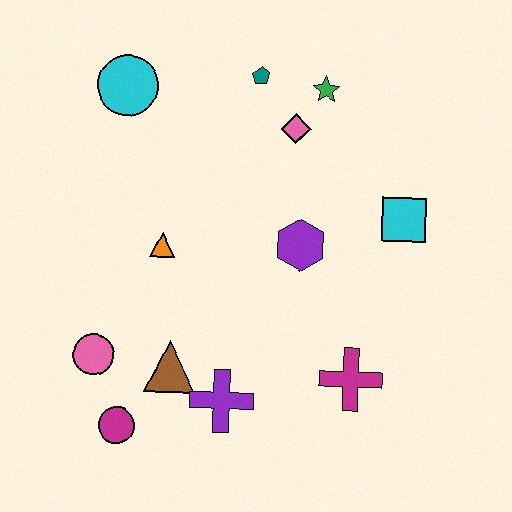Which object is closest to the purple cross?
The brown triangle is closest to the purple cross.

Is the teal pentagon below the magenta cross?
No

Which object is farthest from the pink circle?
The green star is farthest from the pink circle.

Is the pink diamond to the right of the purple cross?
Yes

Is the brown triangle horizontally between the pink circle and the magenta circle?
No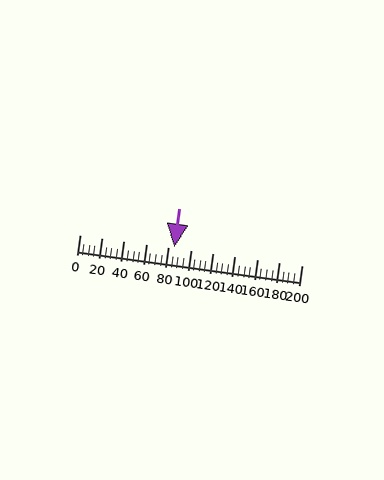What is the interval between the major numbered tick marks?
The major tick marks are spaced 20 units apart.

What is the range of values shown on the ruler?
The ruler shows values from 0 to 200.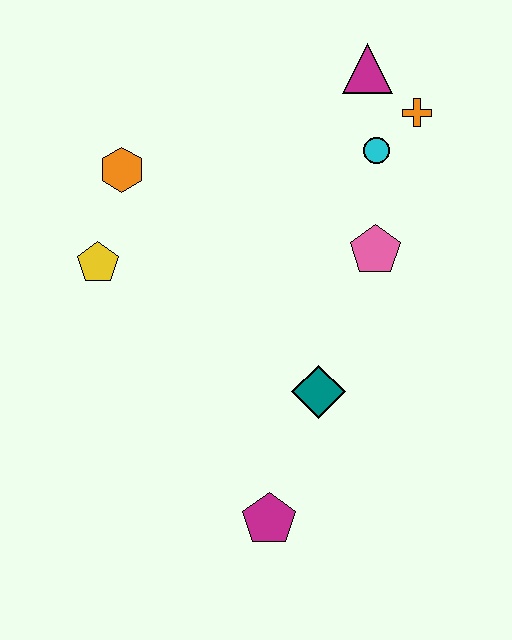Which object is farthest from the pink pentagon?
The magenta pentagon is farthest from the pink pentagon.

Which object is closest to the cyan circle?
The orange cross is closest to the cyan circle.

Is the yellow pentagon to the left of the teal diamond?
Yes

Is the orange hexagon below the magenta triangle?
Yes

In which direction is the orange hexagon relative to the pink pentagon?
The orange hexagon is to the left of the pink pentagon.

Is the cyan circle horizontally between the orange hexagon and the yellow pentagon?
No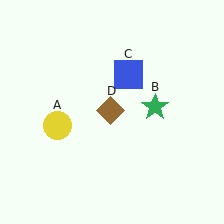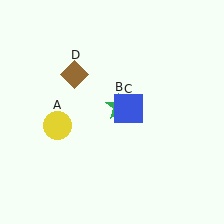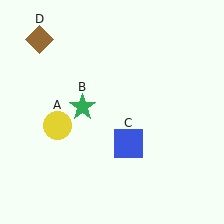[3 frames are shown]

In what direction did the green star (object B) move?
The green star (object B) moved left.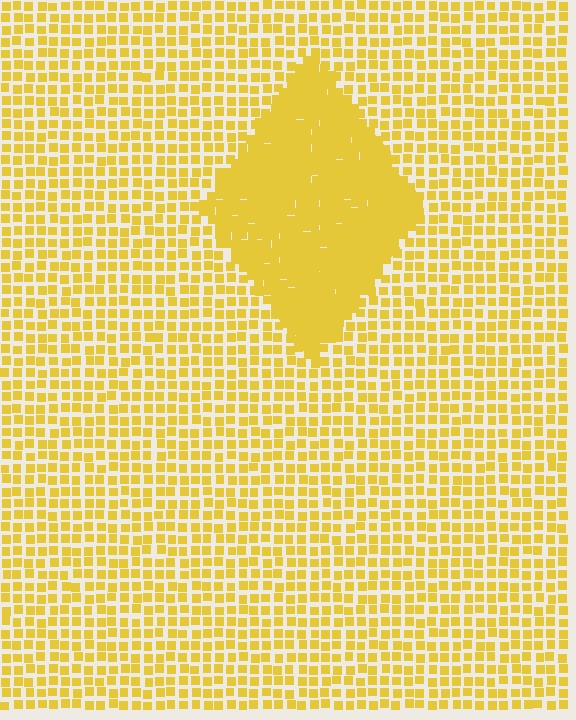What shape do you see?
I see a diamond.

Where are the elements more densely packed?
The elements are more densely packed inside the diamond boundary.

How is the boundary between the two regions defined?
The boundary is defined by a change in element density (approximately 2.2x ratio). All elements are the same color, size, and shape.